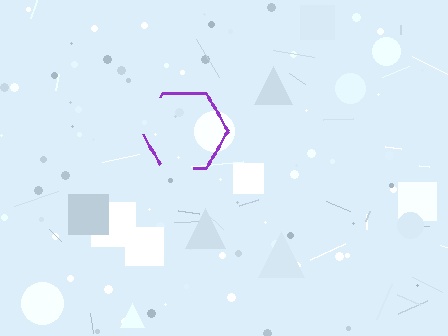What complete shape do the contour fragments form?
The contour fragments form a hexagon.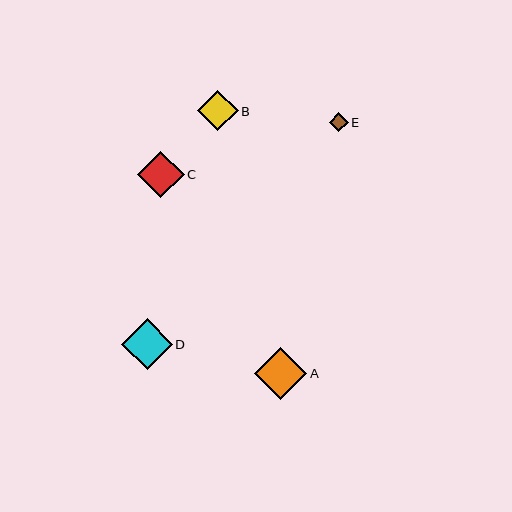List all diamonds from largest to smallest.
From largest to smallest: A, D, C, B, E.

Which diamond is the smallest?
Diamond E is the smallest with a size of approximately 19 pixels.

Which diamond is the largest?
Diamond A is the largest with a size of approximately 52 pixels.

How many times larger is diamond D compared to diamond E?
Diamond D is approximately 2.6 times the size of diamond E.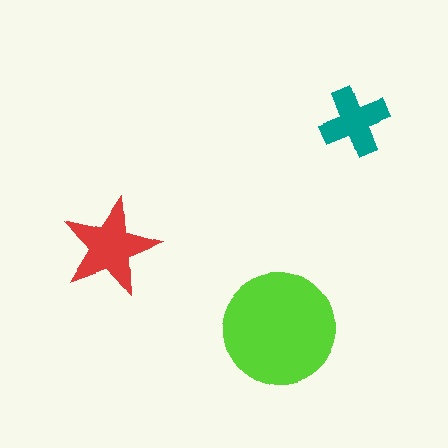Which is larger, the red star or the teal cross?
The red star.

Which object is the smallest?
The teal cross.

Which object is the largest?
The lime circle.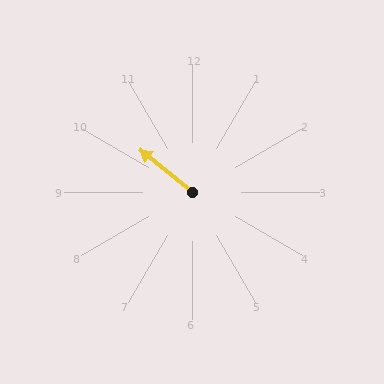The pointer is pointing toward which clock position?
Roughly 10 o'clock.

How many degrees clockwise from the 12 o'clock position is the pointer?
Approximately 309 degrees.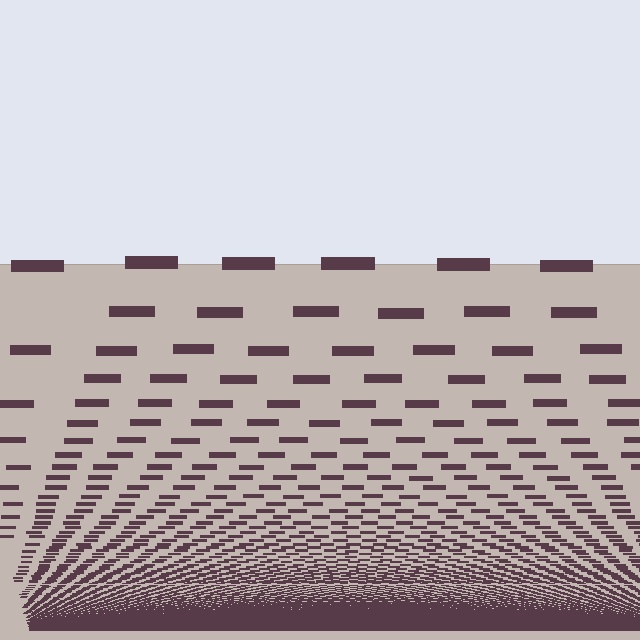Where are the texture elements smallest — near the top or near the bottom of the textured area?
Near the bottom.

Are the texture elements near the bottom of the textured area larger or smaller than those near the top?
Smaller. The gradient is inverted — elements near the bottom are smaller and denser.